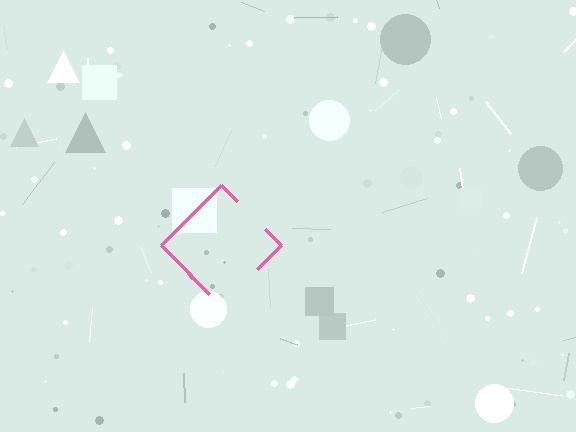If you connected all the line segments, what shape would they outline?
They would outline a diamond.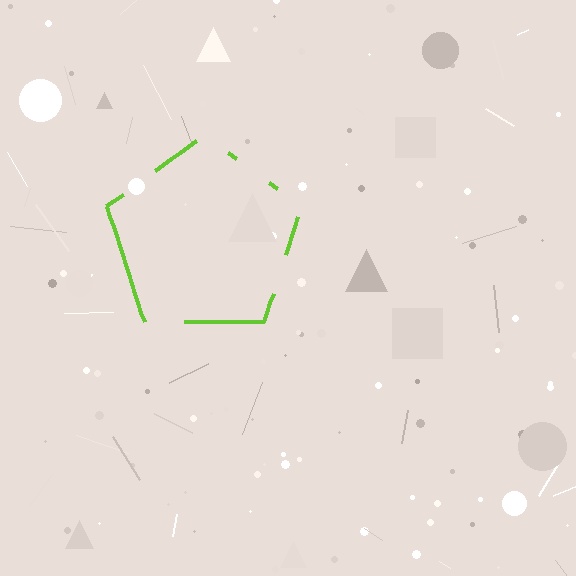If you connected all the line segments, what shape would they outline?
They would outline a pentagon.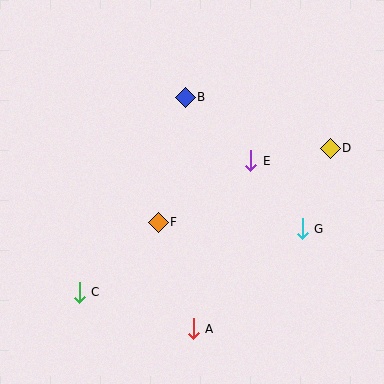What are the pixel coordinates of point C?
Point C is at (79, 292).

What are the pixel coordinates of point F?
Point F is at (158, 222).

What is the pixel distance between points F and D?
The distance between F and D is 187 pixels.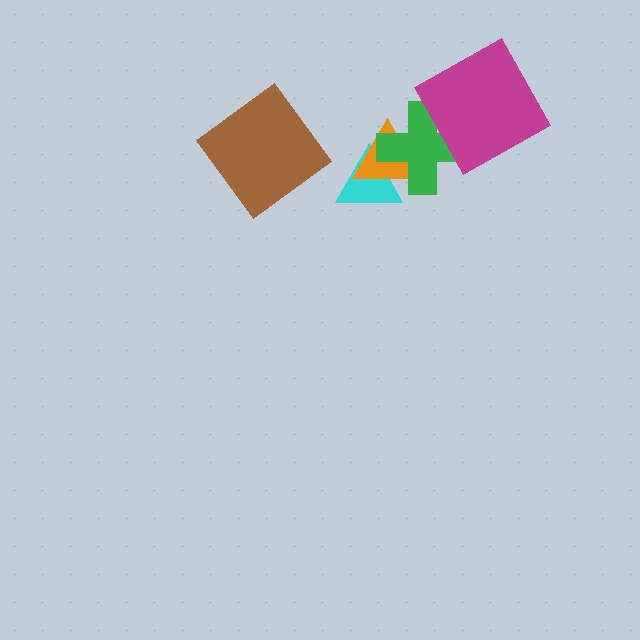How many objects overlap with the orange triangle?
2 objects overlap with the orange triangle.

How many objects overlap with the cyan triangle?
2 objects overlap with the cyan triangle.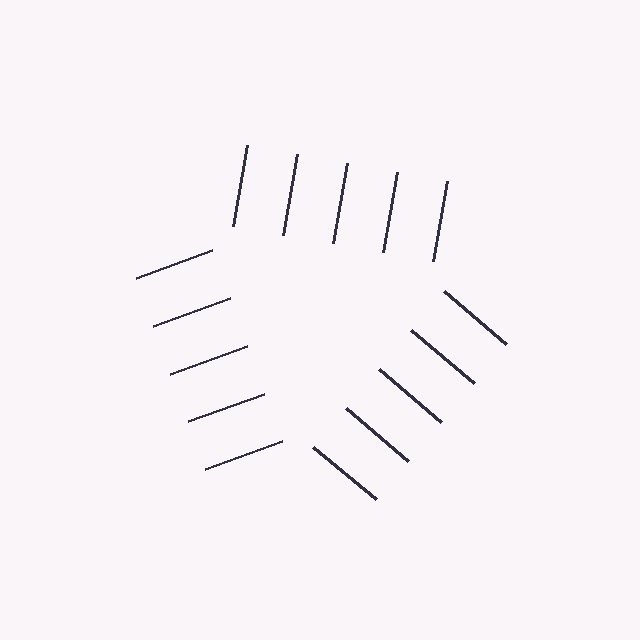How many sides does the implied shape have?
3 sides — the line-ends trace a triangle.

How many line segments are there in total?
15 — 5 along each of the 3 edges.